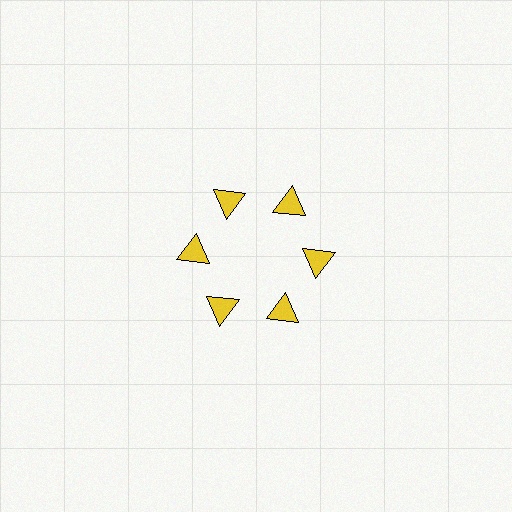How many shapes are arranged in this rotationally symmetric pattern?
There are 6 shapes, arranged in 6 groups of 1.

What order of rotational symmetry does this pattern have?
This pattern has 6-fold rotational symmetry.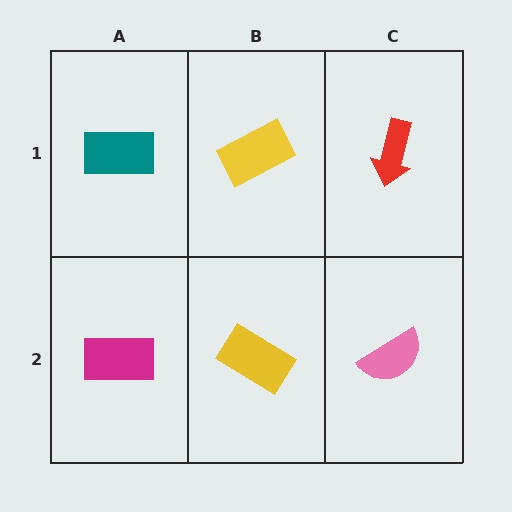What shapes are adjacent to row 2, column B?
A yellow rectangle (row 1, column B), a magenta rectangle (row 2, column A), a pink semicircle (row 2, column C).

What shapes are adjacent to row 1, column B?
A yellow rectangle (row 2, column B), a teal rectangle (row 1, column A), a red arrow (row 1, column C).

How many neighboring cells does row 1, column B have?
3.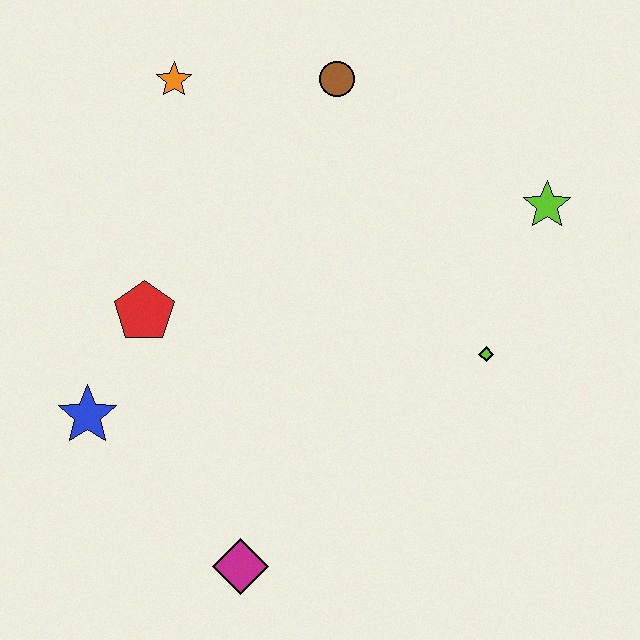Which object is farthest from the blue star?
The lime star is farthest from the blue star.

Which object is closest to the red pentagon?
The blue star is closest to the red pentagon.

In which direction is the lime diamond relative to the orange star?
The lime diamond is to the right of the orange star.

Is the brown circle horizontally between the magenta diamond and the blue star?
No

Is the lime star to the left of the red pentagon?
No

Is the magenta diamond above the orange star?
No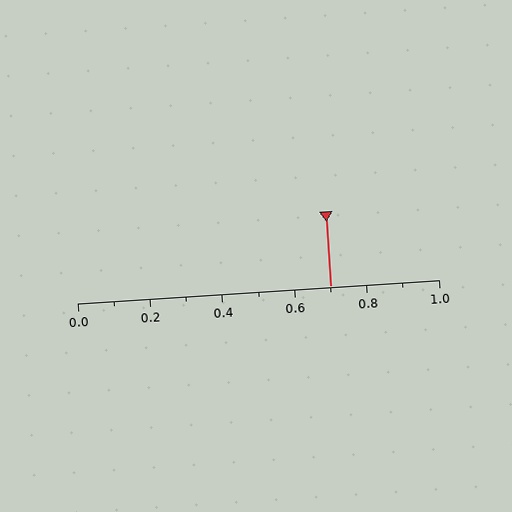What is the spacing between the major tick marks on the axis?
The major ticks are spaced 0.2 apart.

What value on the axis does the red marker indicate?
The marker indicates approximately 0.7.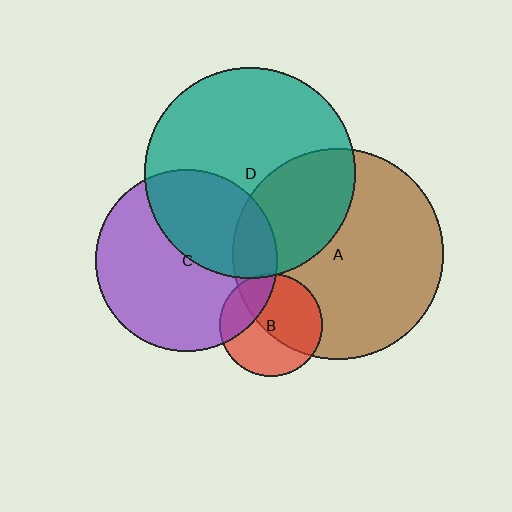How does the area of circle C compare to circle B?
Approximately 3.1 times.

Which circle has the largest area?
Circle D (teal).